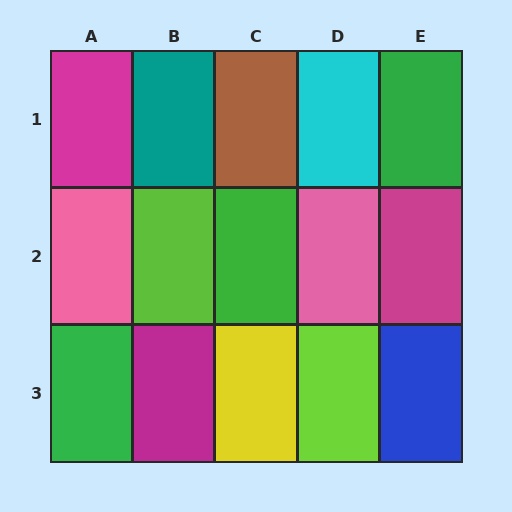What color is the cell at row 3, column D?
Lime.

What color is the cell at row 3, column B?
Magenta.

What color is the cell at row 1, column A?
Magenta.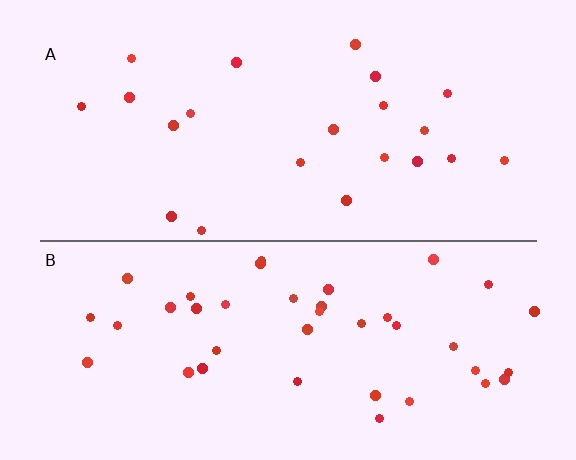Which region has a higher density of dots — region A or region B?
B (the bottom).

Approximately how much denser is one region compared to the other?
Approximately 1.9× — region B over region A.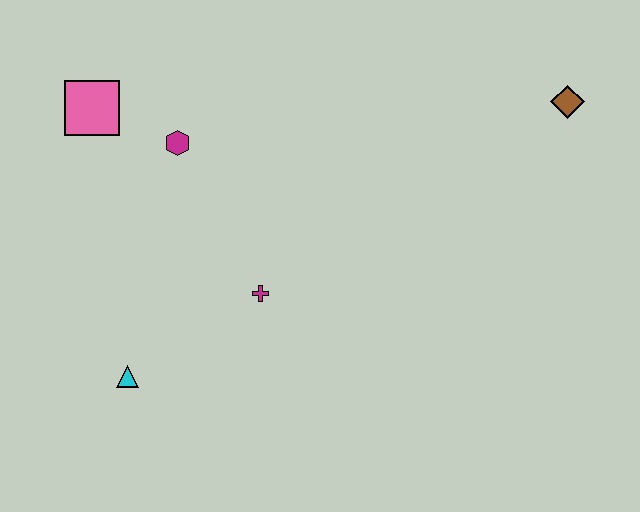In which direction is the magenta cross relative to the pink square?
The magenta cross is below the pink square.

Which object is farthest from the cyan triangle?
The brown diamond is farthest from the cyan triangle.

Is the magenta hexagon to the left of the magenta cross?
Yes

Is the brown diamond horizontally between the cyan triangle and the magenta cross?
No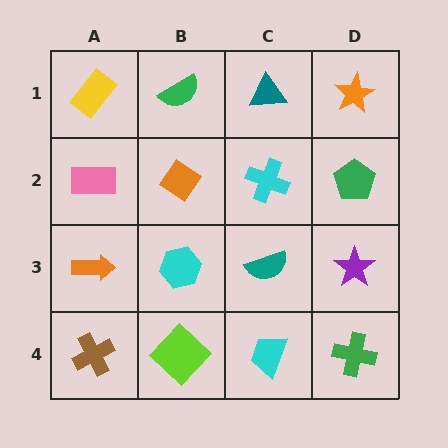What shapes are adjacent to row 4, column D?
A purple star (row 3, column D), a cyan trapezoid (row 4, column C).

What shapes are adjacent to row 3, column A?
A pink rectangle (row 2, column A), a brown cross (row 4, column A), a cyan hexagon (row 3, column B).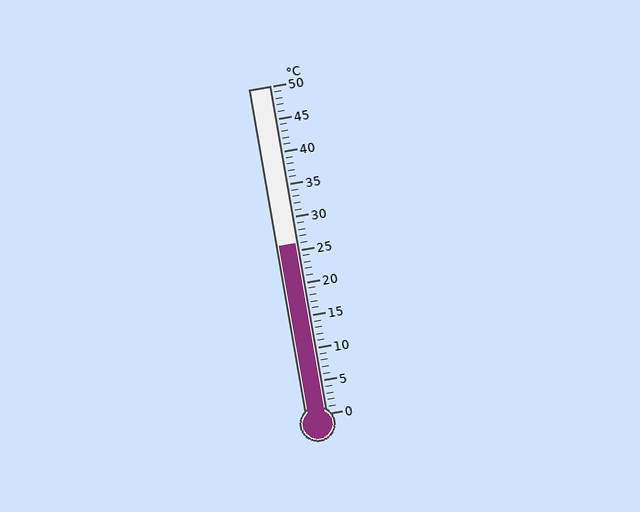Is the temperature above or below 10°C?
The temperature is above 10°C.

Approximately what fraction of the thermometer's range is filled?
The thermometer is filled to approximately 50% of its range.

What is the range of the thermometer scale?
The thermometer scale ranges from 0°C to 50°C.